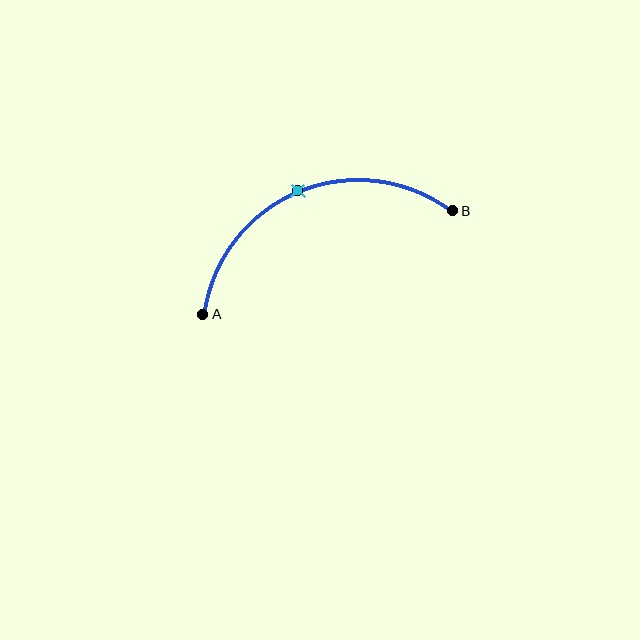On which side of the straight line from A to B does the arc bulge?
The arc bulges above the straight line connecting A and B.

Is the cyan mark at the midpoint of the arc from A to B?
Yes. The cyan mark lies on the arc at equal arc-length from both A and B — it is the arc midpoint.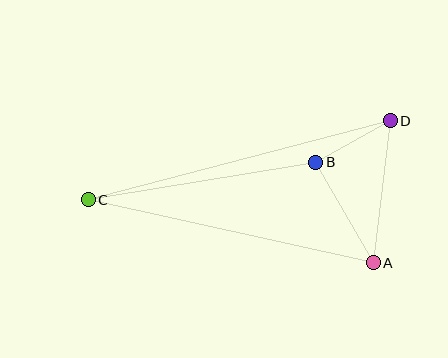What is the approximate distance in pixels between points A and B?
The distance between A and B is approximately 116 pixels.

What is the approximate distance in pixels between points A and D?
The distance between A and D is approximately 143 pixels.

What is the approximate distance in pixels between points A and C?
The distance between A and C is approximately 292 pixels.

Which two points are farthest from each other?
Points C and D are farthest from each other.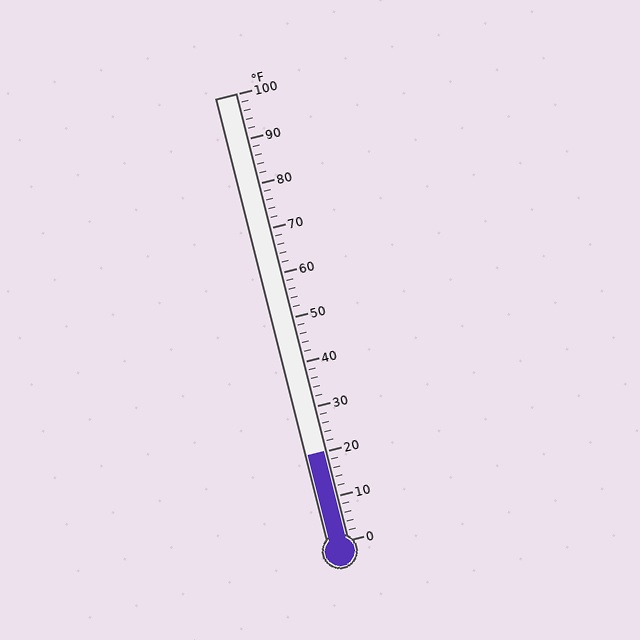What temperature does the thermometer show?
The thermometer shows approximately 20°F.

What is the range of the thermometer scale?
The thermometer scale ranges from 0°F to 100°F.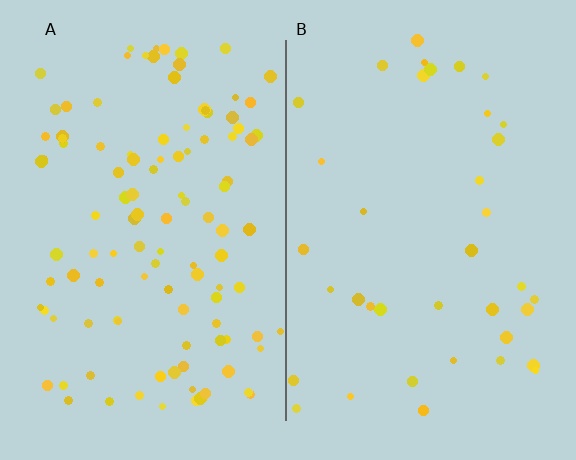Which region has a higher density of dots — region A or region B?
A (the left).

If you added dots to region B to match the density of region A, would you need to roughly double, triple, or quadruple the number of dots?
Approximately triple.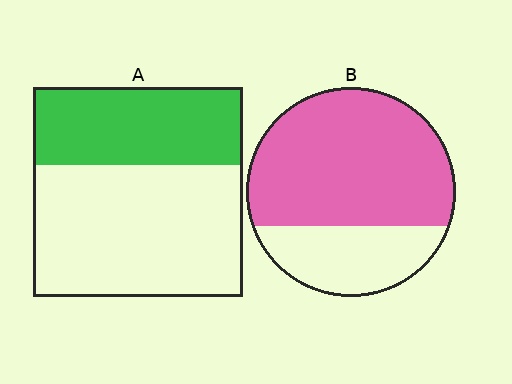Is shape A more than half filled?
No.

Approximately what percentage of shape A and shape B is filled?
A is approximately 35% and B is approximately 70%.